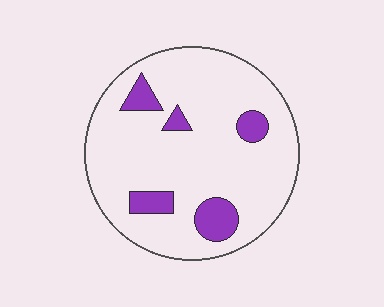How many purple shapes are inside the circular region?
5.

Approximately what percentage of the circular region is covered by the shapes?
Approximately 15%.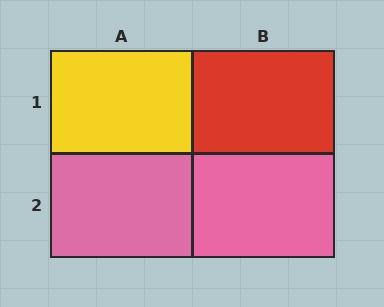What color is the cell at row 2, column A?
Pink.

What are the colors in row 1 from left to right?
Yellow, red.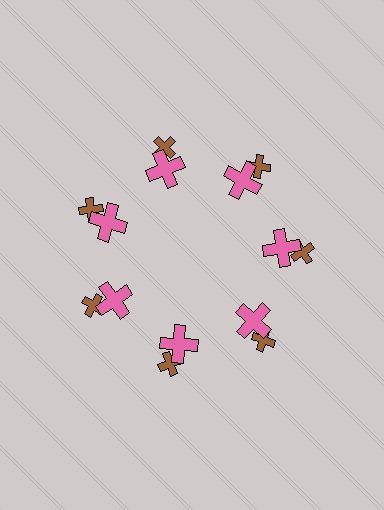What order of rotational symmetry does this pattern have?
This pattern has 7-fold rotational symmetry.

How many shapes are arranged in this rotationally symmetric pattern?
There are 14 shapes, arranged in 7 groups of 2.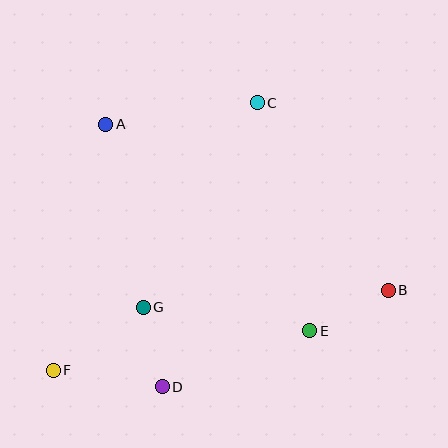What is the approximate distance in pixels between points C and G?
The distance between C and G is approximately 234 pixels.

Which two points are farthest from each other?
Points B and F are farthest from each other.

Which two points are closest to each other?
Points D and G are closest to each other.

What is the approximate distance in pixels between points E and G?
The distance between E and G is approximately 168 pixels.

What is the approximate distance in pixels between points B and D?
The distance between B and D is approximately 246 pixels.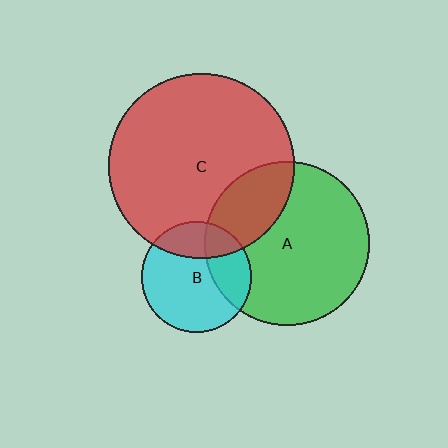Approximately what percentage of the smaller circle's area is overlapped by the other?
Approximately 25%.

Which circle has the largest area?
Circle C (red).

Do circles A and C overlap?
Yes.